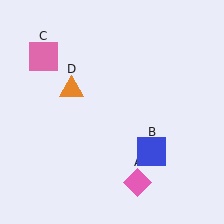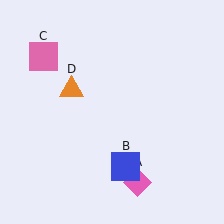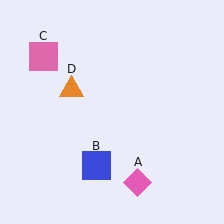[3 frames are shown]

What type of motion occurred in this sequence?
The blue square (object B) rotated clockwise around the center of the scene.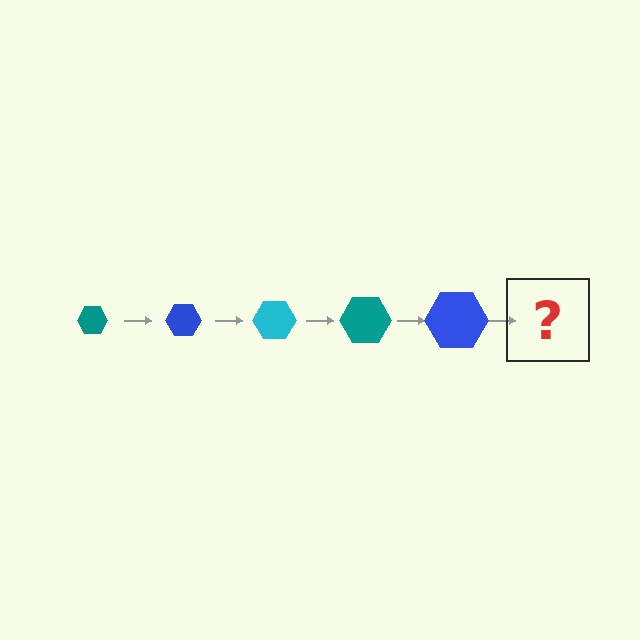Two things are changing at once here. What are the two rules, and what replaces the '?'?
The two rules are that the hexagon grows larger each step and the color cycles through teal, blue, and cyan. The '?' should be a cyan hexagon, larger than the previous one.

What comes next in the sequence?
The next element should be a cyan hexagon, larger than the previous one.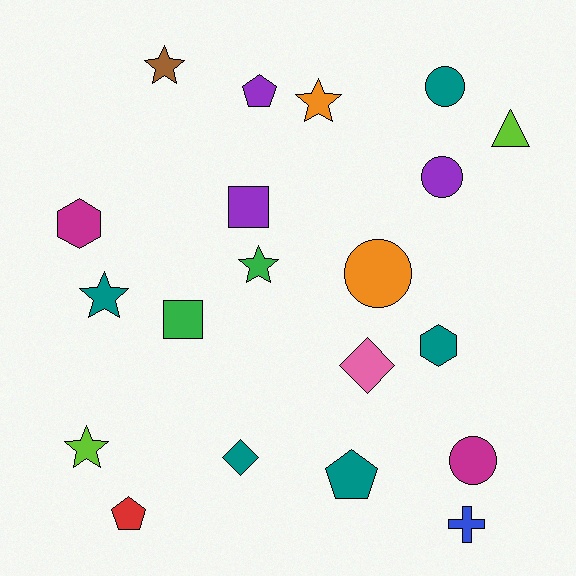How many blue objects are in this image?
There is 1 blue object.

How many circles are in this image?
There are 4 circles.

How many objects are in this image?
There are 20 objects.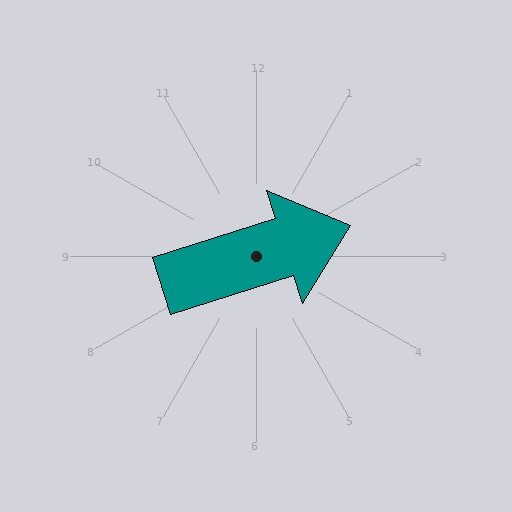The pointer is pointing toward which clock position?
Roughly 2 o'clock.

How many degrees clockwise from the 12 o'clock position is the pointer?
Approximately 72 degrees.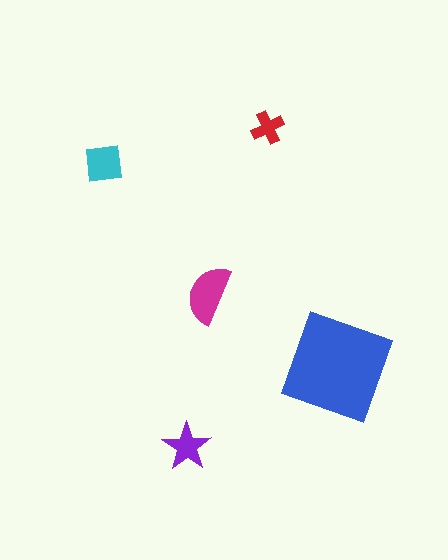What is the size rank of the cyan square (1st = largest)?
3rd.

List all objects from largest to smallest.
The blue diamond, the magenta semicircle, the cyan square, the purple star, the red cross.